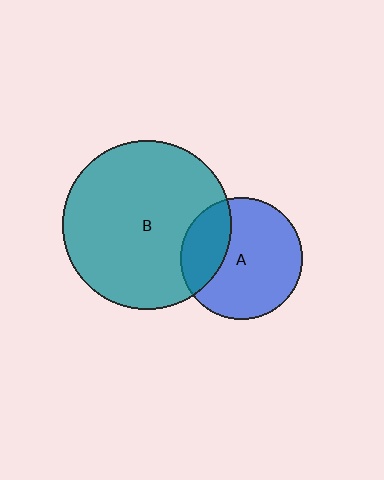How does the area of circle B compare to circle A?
Approximately 1.9 times.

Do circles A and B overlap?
Yes.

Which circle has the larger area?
Circle B (teal).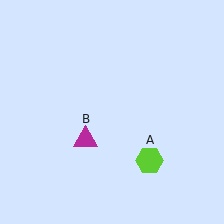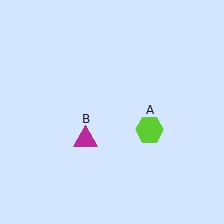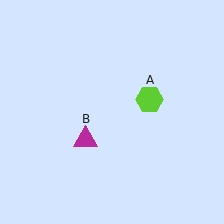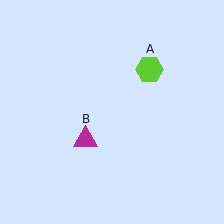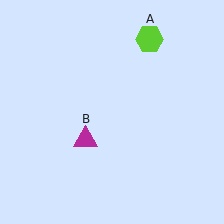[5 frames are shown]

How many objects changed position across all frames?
1 object changed position: lime hexagon (object A).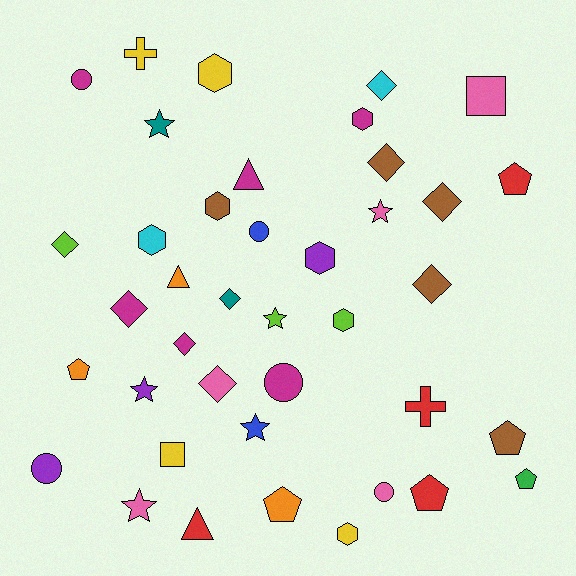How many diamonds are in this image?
There are 9 diamonds.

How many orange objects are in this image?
There are 3 orange objects.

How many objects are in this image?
There are 40 objects.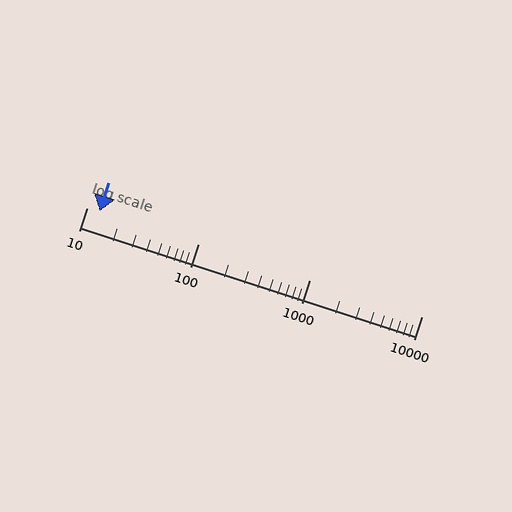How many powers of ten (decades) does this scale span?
The scale spans 3 decades, from 10 to 10000.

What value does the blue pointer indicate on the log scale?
The pointer indicates approximately 13.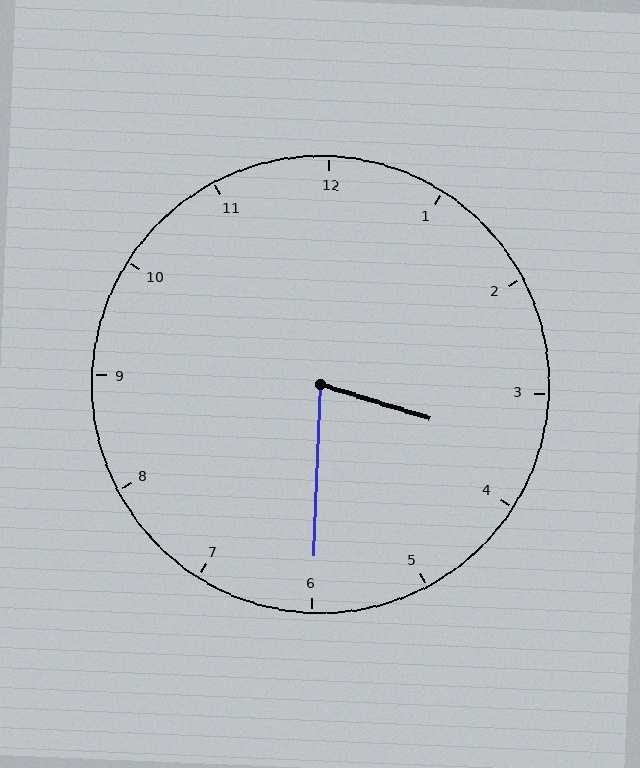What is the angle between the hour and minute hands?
Approximately 75 degrees.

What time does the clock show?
3:30.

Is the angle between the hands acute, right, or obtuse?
It is acute.